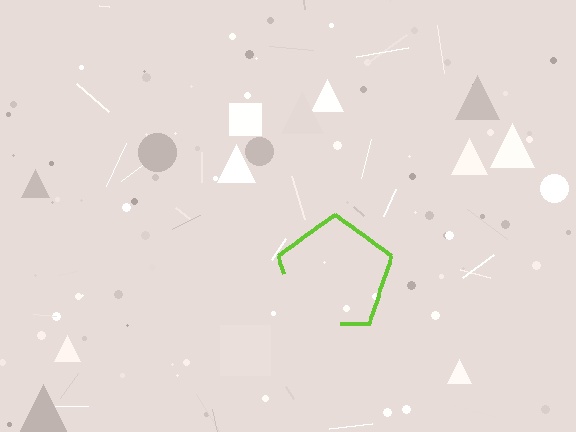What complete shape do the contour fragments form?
The contour fragments form a pentagon.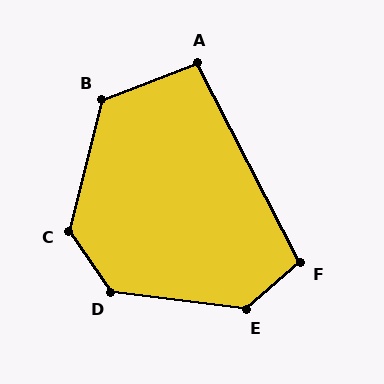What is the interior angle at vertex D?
Approximately 131 degrees (obtuse).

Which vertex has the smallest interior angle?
A, at approximately 96 degrees.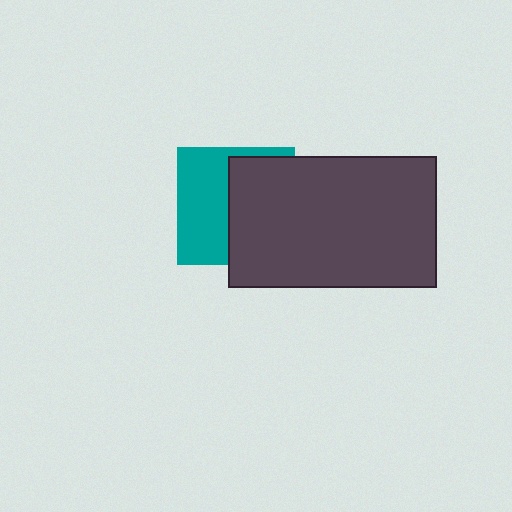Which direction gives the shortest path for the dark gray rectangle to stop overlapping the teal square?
Moving right gives the shortest separation.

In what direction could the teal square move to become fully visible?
The teal square could move left. That would shift it out from behind the dark gray rectangle entirely.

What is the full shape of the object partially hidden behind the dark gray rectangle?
The partially hidden object is a teal square.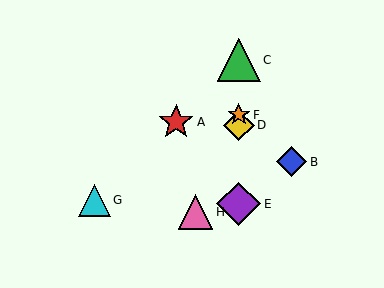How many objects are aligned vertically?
4 objects (C, D, E, F) are aligned vertically.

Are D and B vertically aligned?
No, D is at x≈239 and B is at x≈292.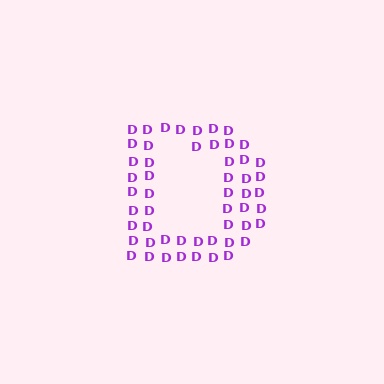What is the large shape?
The large shape is the letter D.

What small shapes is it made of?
It is made of small letter D's.